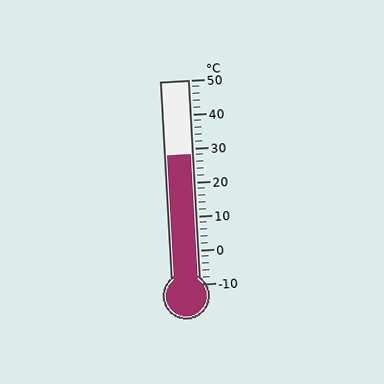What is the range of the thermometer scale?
The thermometer scale ranges from -10°C to 50°C.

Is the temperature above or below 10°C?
The temperature is above 10°C.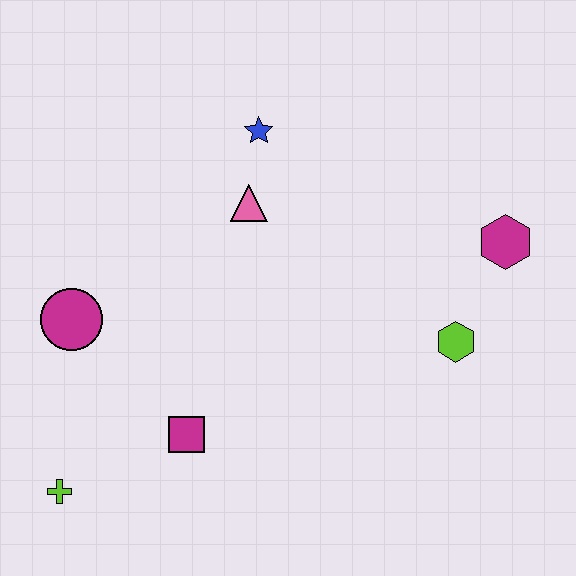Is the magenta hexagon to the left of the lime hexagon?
No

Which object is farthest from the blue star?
The lime cross is farthest from the blue star.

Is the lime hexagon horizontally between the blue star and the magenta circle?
No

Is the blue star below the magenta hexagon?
No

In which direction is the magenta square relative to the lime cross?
The magenta square is to the right of the lime cross.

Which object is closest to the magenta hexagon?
The lime hexagon is closest to the magenta hexagon.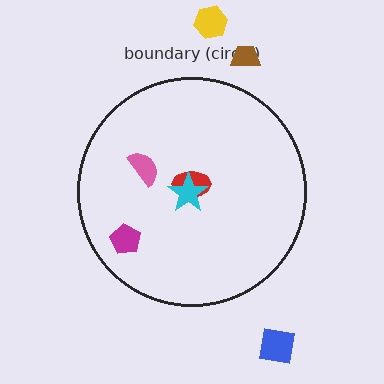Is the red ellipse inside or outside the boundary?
Inside.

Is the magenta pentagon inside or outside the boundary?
Inside.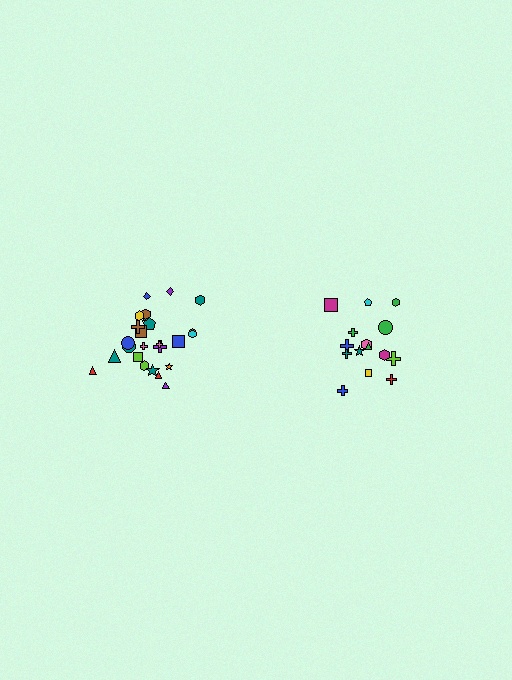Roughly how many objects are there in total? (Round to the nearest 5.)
Roughly 40 objects in total.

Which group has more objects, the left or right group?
The left group.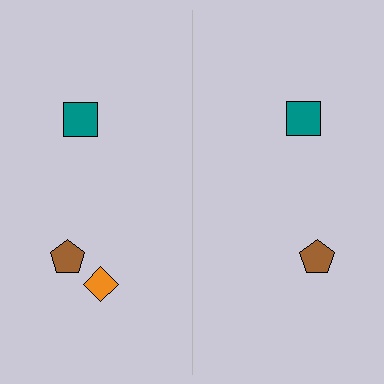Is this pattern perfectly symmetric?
No, the pattern is not perfectly symmetric. A orange diamond is missing from the right side.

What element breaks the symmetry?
A orange diamond is missing from the right side.